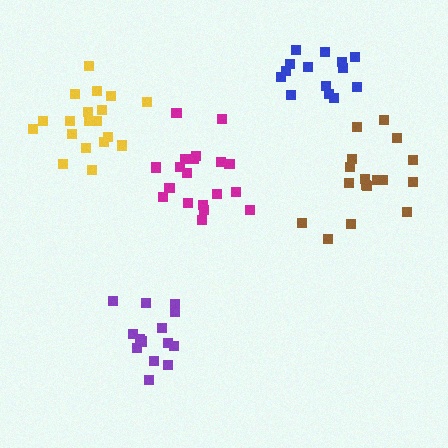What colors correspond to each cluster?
The clusters are colored: purple, brown, yellow, magenta, blue.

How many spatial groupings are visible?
There are 5 spatial groupings.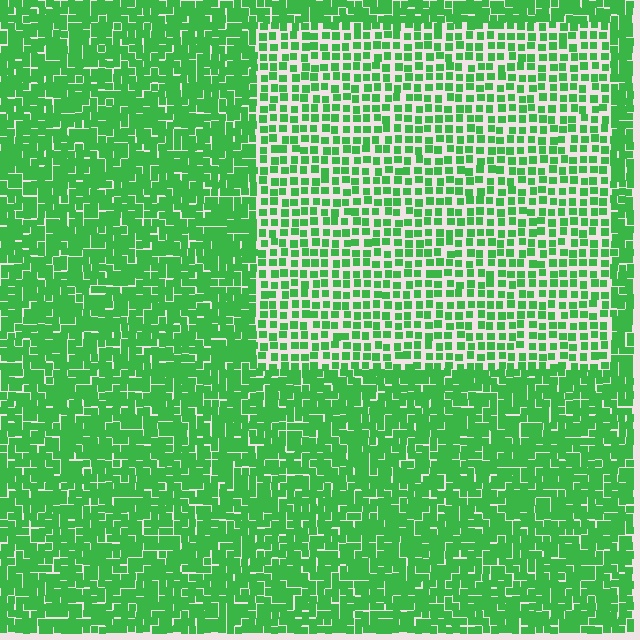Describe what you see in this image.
The image contains small green elements arranged at two different densities. A rectangle-shaped region is visible where the elements are less densely packed than the surrounding area.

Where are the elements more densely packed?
The elements are more densely packed outside the rectangle boundary.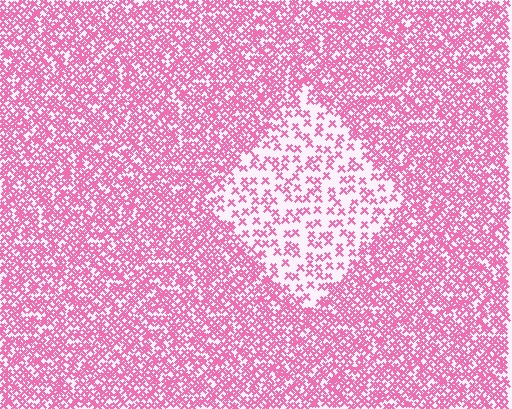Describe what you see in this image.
The image contains small pink elements arranged at two different densities. A diamond-shaped region is visible where the elements are less densely packed than the surrounding area.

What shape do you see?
I see a diamond.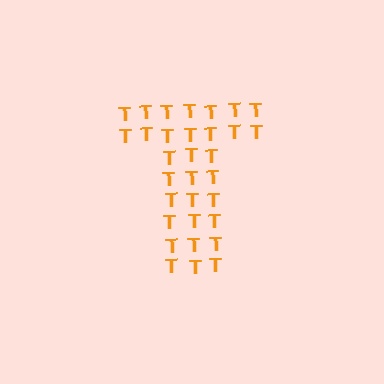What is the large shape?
The large shape is the letter T.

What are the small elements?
The small elements are letter T's.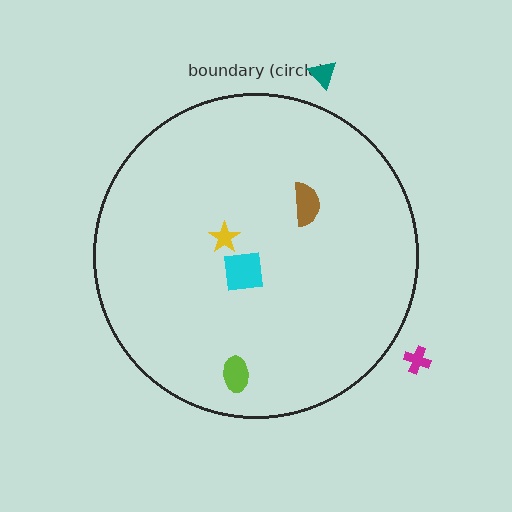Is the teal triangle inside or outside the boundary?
Outside.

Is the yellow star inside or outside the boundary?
Inside.